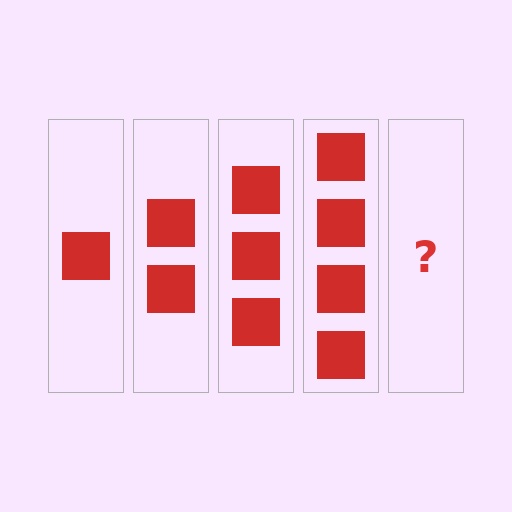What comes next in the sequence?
The next element should be 5 squares.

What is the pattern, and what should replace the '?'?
The pattern is that each step adds one more square. The '?' should be 5 squares.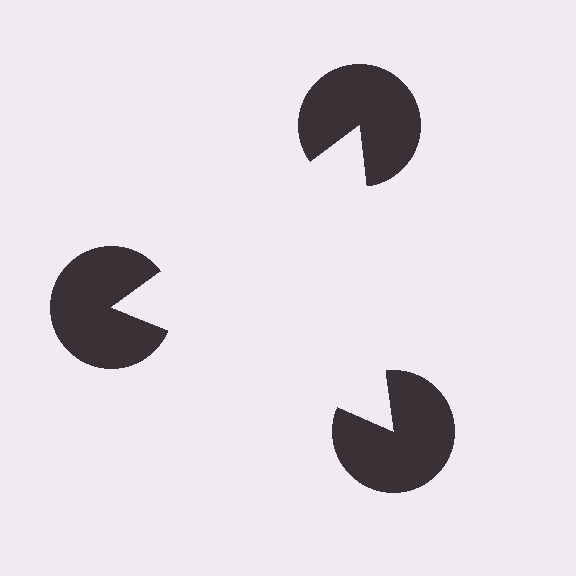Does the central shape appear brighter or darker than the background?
It typically appears slightly brighter than the background, even though no actual brightness change is drawn.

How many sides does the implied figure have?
3 sides.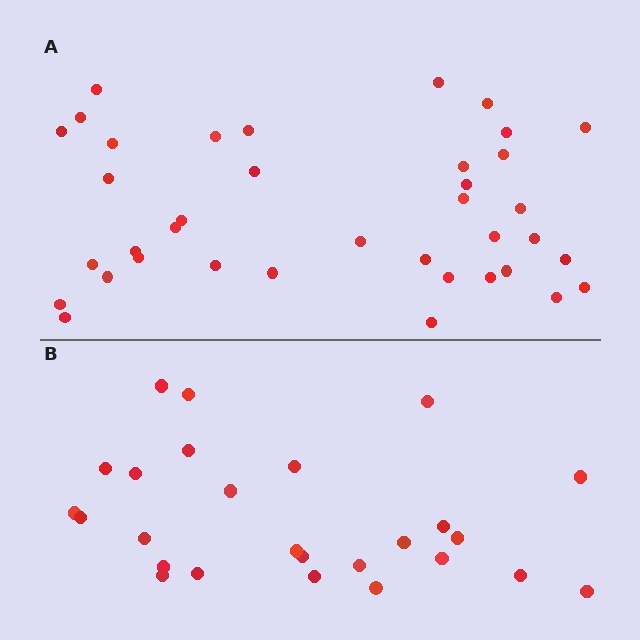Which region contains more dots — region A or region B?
Region A (the top region) has more dots.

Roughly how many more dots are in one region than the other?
Region A has roughly 12 or so more dots than region B.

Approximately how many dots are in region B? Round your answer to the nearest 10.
About 30 dots. (The exact count is 26, which rounds to 30.)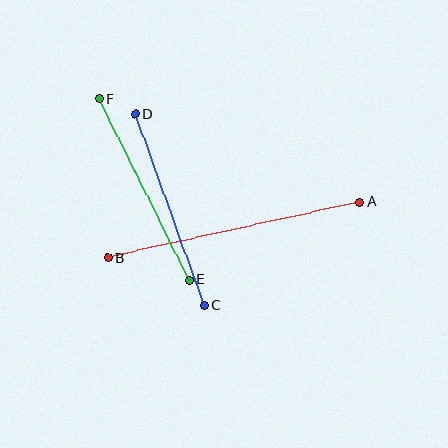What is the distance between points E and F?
The distance is approximately 202 pixels.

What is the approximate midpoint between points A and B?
The midpoint is at approximately (234, 230) pixels.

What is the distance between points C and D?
The distance is approximately 204 pixels.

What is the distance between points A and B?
The distance is approximately 258 pixels.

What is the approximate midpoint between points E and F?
The midpoint is at approximately (144, 189) pixels.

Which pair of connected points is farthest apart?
Points A and B are farthest apart.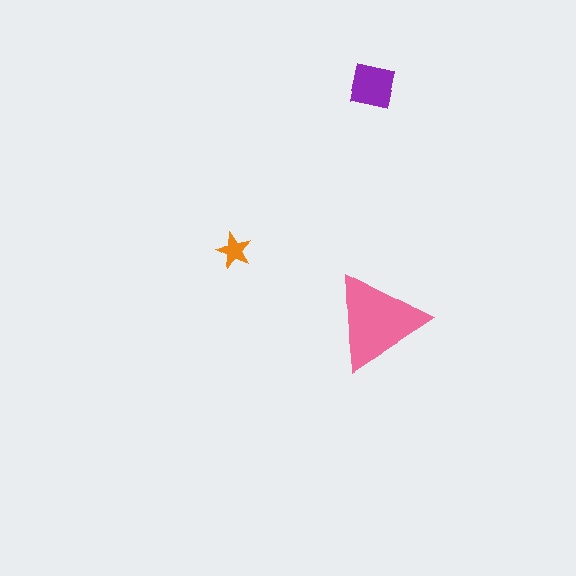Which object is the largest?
The pink triangle.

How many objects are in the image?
There are 3 objects in the image.